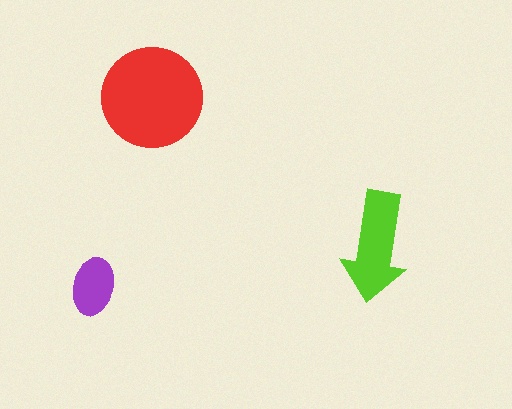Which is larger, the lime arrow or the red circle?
The red circle.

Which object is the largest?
The red circle.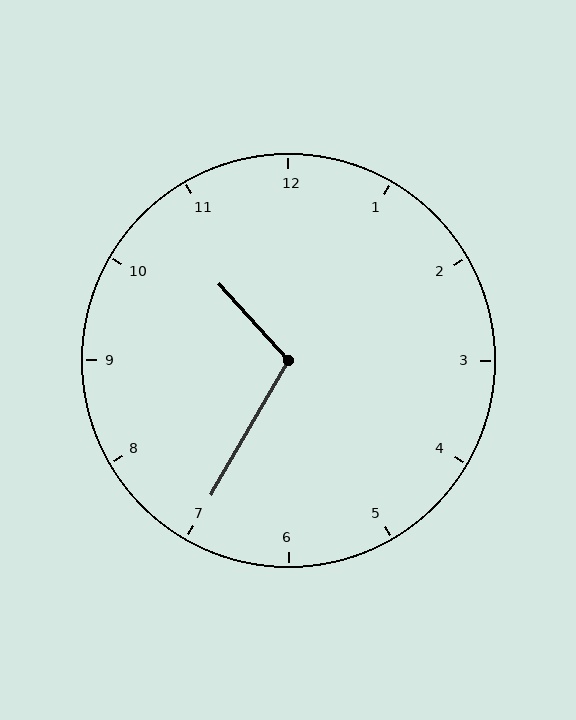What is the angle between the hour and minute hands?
Approximately 108 degrees.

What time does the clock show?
10:35.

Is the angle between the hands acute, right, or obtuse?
It is obtuse.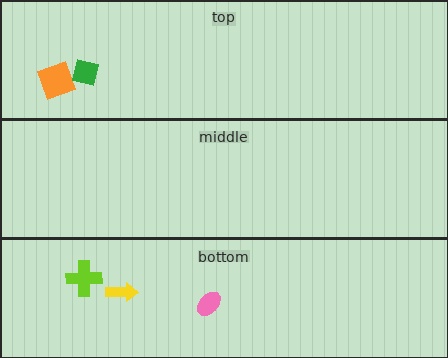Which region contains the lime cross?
The bottom region.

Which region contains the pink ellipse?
The bottom region.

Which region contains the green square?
The top region.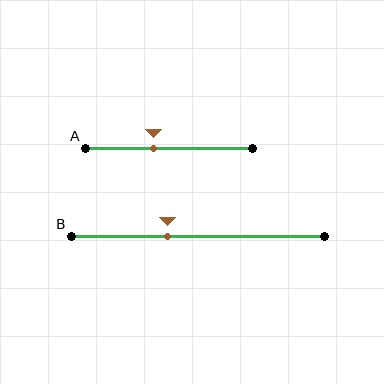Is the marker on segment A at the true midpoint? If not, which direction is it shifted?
No, the marker on segment A is shifted to the left by about 9% of the segment length.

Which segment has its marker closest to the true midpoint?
Segment A has its marker closest to the true midpoint.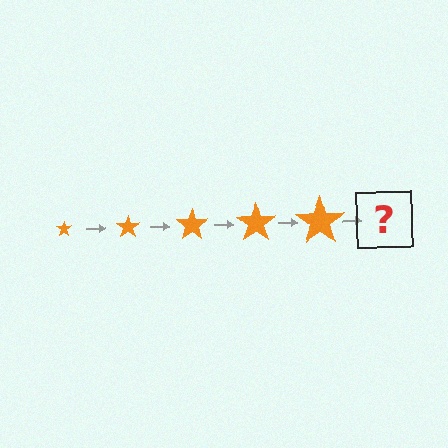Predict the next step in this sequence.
The next step is an orange star, larger than the previous one.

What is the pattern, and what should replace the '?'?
The pattern is that the star gets progressively larger each step. The '?' should be an orange star, larger than the previous one.